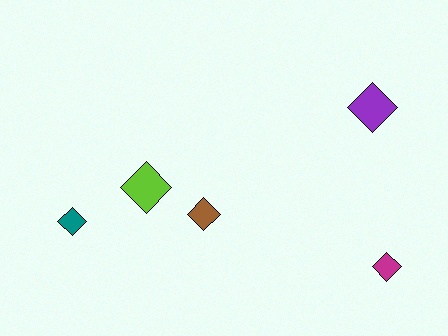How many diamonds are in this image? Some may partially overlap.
There are 5 diamonds.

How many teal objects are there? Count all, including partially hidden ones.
There is 1 teal object.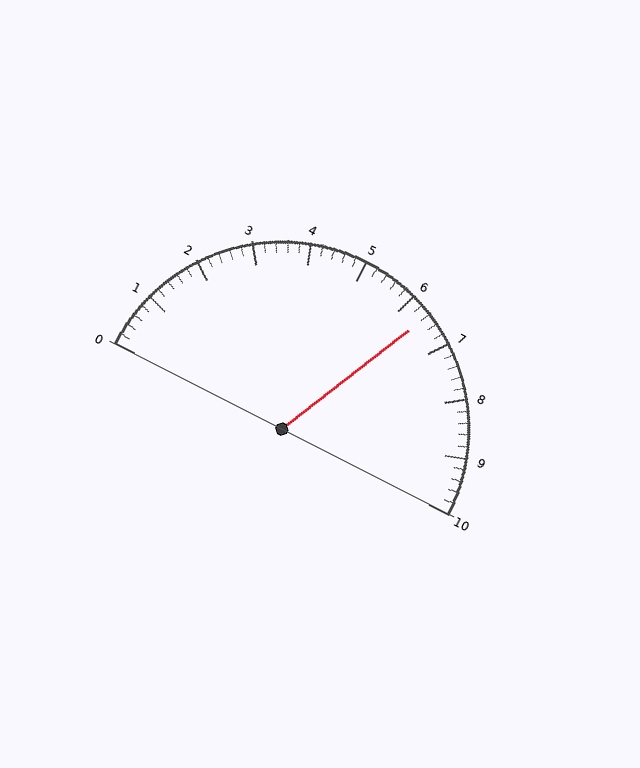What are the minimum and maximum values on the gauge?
The gauge ranges from 0 to 10.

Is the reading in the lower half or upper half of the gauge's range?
The reading is in the upper half of the range (0 to 10).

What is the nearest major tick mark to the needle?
The nearest major tick mark is 6.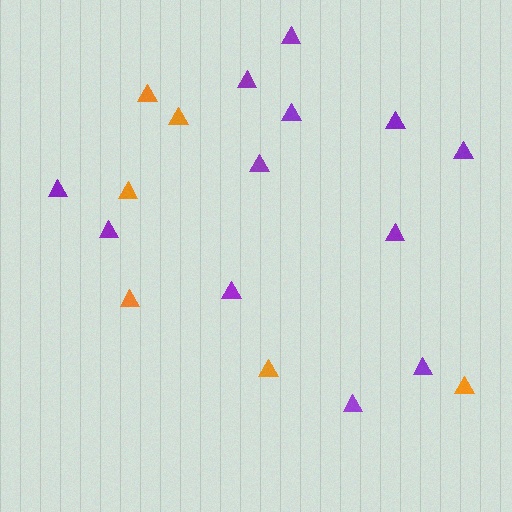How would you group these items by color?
There are 2 groups: one group of purple triangles (12) and one group of orange triangles (6).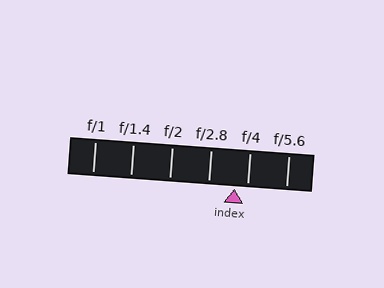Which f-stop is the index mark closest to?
The index mark is closest to f/4.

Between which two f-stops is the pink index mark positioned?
The index mark is between f/2.8 and f/4.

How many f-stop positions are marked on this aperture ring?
There are 6 f-stop positions marked.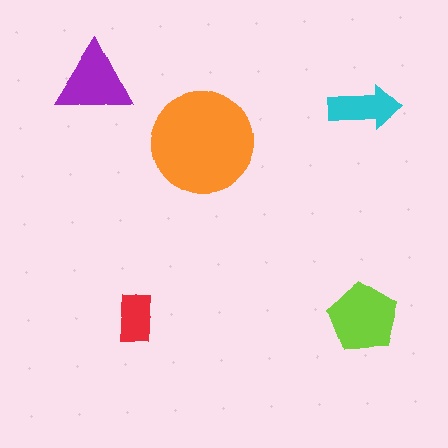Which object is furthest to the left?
The purple triangle is leftmost.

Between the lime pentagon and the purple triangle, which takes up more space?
The lime pentagon.